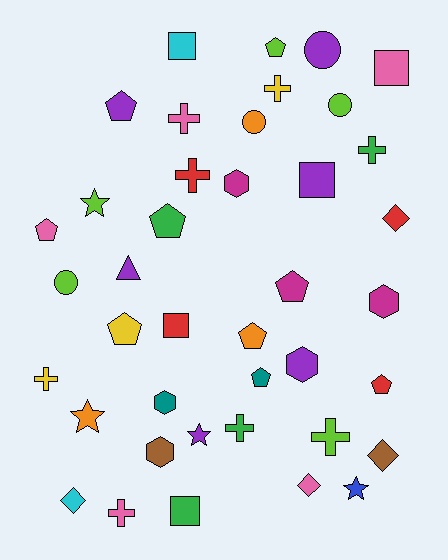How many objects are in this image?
There are 40 objects.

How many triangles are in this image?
There is 1 triangle.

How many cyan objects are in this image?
There are 2 cyan objects.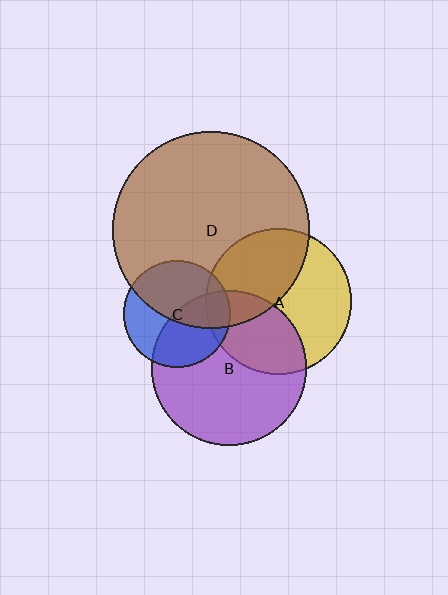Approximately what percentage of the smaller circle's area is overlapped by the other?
Approximately 45%.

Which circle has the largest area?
Circle D (brown).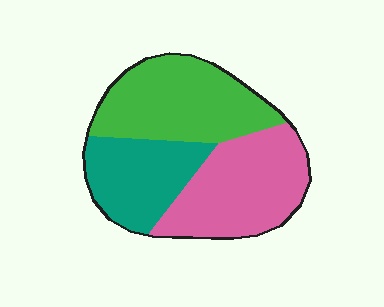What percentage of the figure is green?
Green covers roughly 35% of the figure.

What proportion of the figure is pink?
Pink covers 37% of the figure.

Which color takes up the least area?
Teal, at roughly 25%.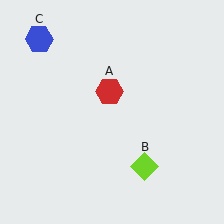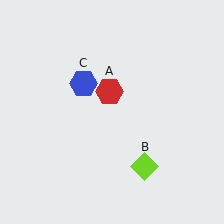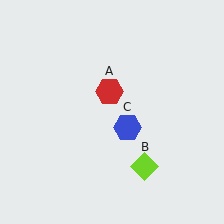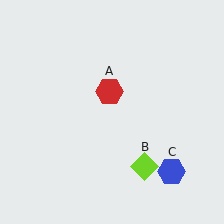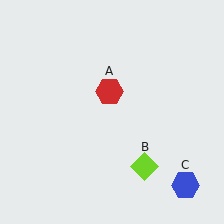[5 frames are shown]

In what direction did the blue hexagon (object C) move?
The blue hexagon (object C) moved down and to the right.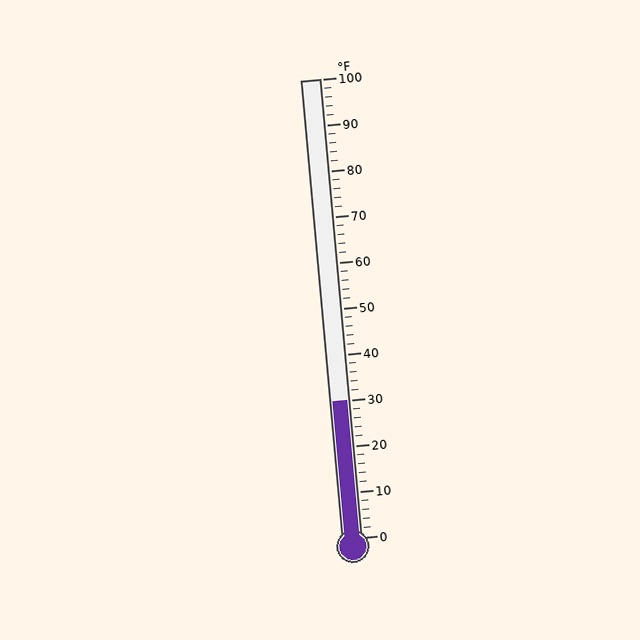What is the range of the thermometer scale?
The thermometer scale ranges from 0°F to 100°F.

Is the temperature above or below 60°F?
The temperature is below 60°F.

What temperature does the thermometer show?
The thermometer shows approximately 30°F.